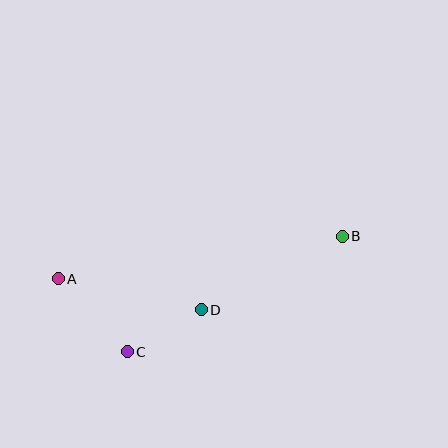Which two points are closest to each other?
Points C and D are closest to each other.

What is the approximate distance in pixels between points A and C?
The distance between A and C is approximately 100 pixels.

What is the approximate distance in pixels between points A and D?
The distance between A and D is approximately 147 pixels.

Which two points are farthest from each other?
Points A and B are farthest from each other.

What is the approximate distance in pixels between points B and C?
The distance between B and C is approximately 244 pixels.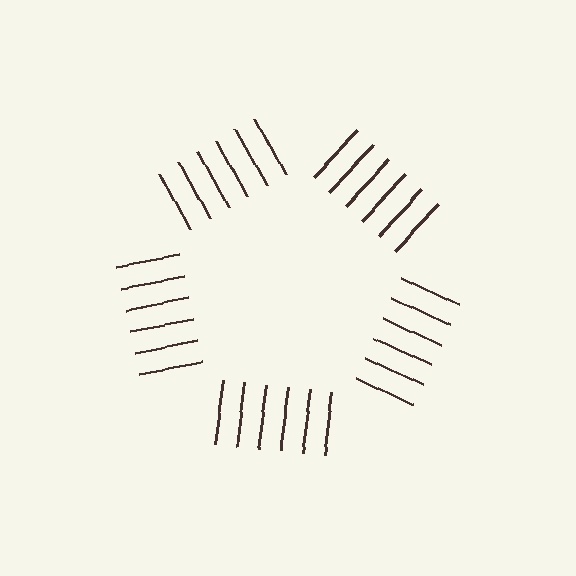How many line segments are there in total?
30 — 6 along each of the 5 edges.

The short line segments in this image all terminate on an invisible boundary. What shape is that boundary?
An illusory pentagon — the line segments terminate on its edges but no continuous stroke is drawn.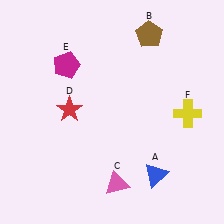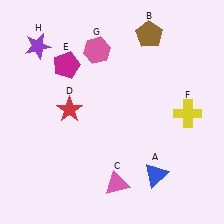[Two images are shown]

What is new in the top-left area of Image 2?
A pink hexagon (G) was added in the top-left area of Image 2.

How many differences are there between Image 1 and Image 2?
There are 2 differences between the two images.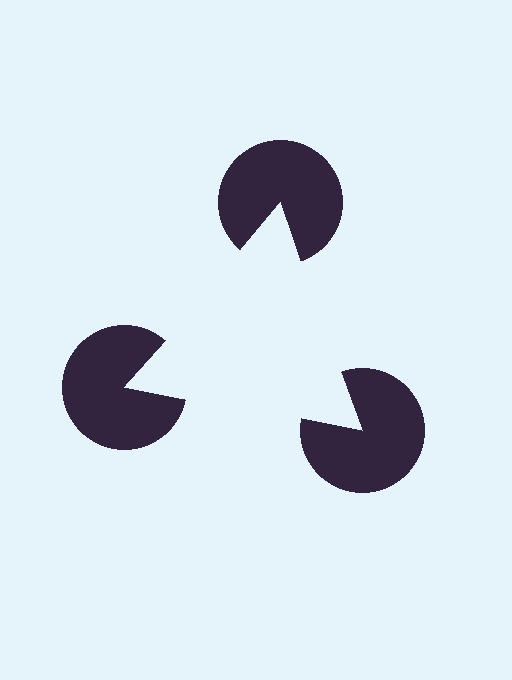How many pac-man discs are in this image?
There are 3 — one at each vertex of the illusory triangle.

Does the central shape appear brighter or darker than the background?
It typically appears slightly brighter than the background, even though no actual brightness change is drawn.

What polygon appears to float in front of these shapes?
An illusory triangle — its edges are inferred from the aligned wedge cuts in the pac-man discs, not physically drawn.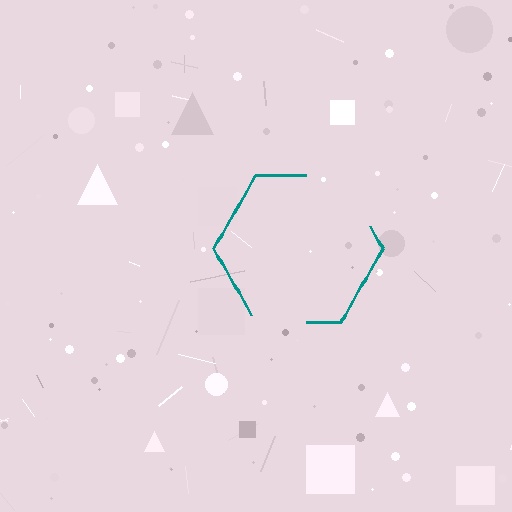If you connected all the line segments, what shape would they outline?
They would outline a hexagon.